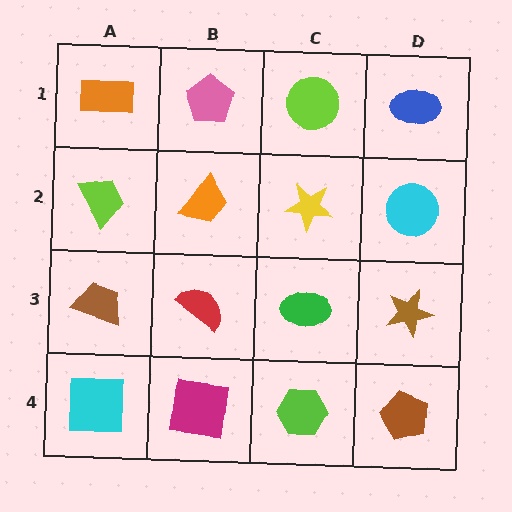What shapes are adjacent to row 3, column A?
A lime trapezoid (row 2, column A), a cyan square (row 4, column A), a red semicircle (row 3, column B).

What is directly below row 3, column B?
A magenta square.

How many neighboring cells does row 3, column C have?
4.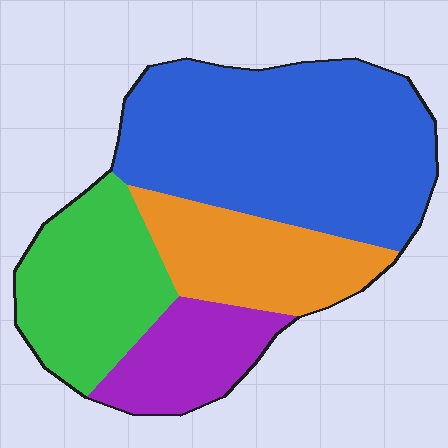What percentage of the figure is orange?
Orange takes up about one fifth (1/5) of the figure.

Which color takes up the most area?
Blue, at roughly 45%.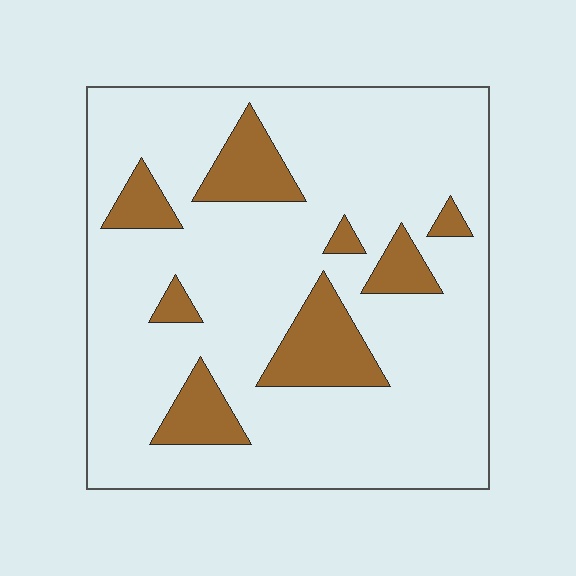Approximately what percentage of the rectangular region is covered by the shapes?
Approximately 15%.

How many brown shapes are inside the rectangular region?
8.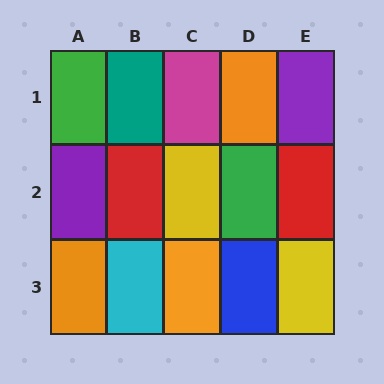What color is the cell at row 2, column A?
Purple.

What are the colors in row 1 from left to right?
Green, teal, magenta, orange, purple.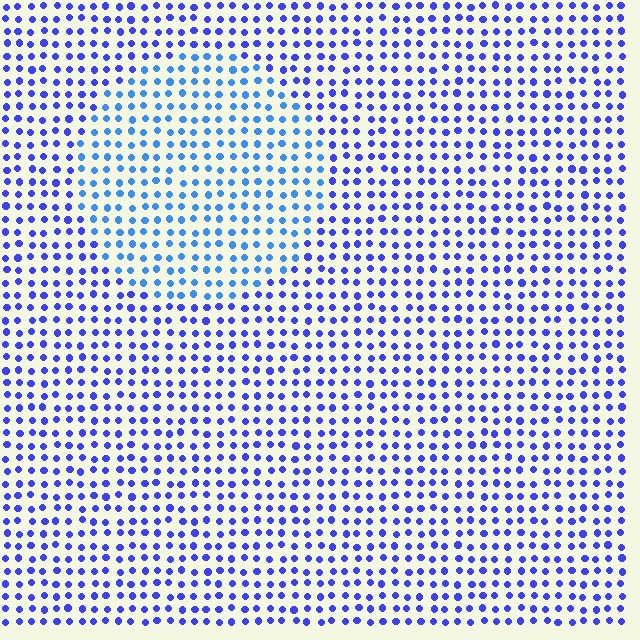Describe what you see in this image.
The image is filled with small blue elements in a uniform arrangement. A circle-shaped region is visible where the elements are tinted to a slightly different hue, forming a subtle color boundary.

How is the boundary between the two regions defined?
The boundary is defined purely by a slight shift in hue (about 27 degrees). Spacing, size, and orientation are identical on both sides.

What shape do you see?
I see a circle.